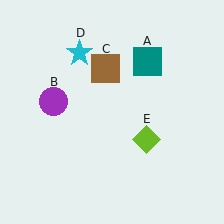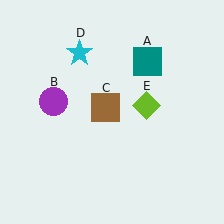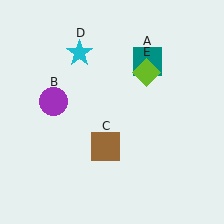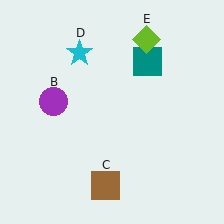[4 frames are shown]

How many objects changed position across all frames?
2 objects changed position: brown square (object C), lime diamond (object E).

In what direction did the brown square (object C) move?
The brown square (object C) moved down.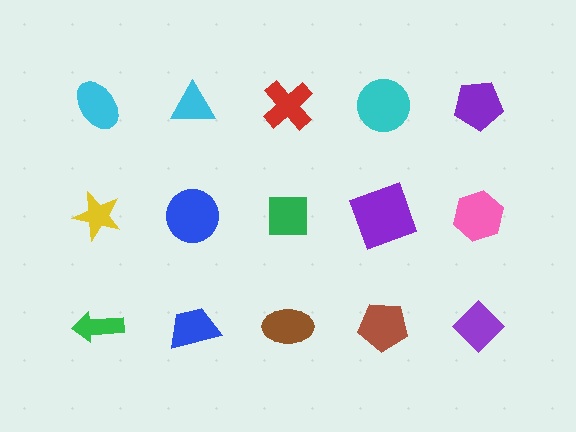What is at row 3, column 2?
A blue trapezoid.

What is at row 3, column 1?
A green arrow.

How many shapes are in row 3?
5 shapes.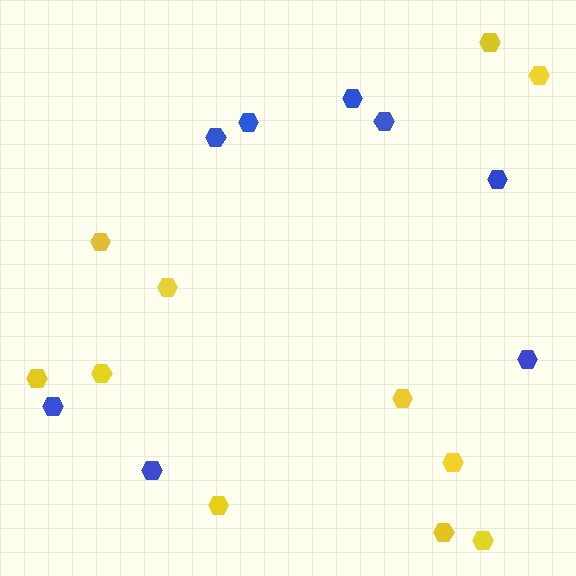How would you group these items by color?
There are 2 groups: one group of yellow hexagons (11) and one group of blue hexagons (8).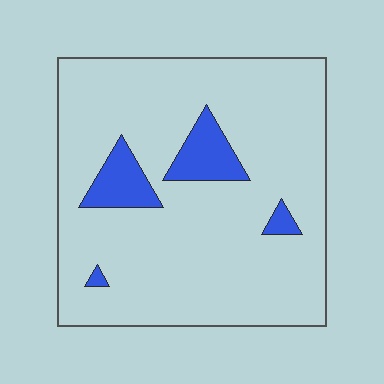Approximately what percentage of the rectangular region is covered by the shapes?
Approximately 10%.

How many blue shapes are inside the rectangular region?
4.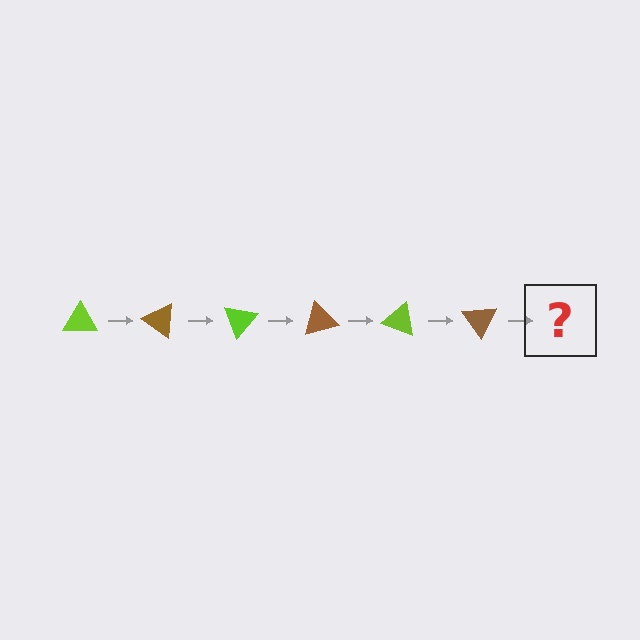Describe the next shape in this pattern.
It should be a lime triangle, rotated 210 degrees from the start.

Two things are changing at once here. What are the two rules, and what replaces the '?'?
The two rules are that it rotates 35 degrees each step and the color cycles through lime and brown. The '?' should be a lime triangle, rotated 210 degrees from the start.